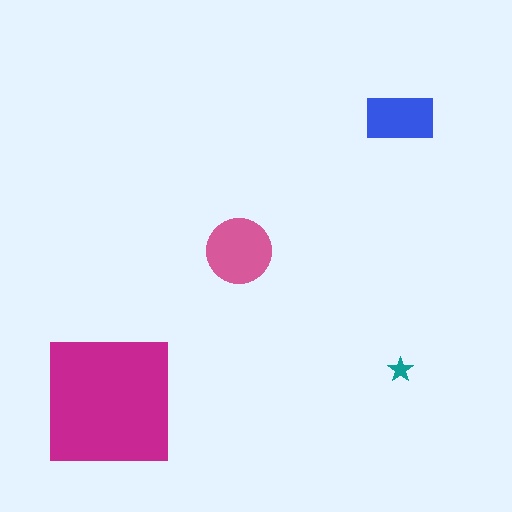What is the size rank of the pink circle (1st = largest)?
2nd.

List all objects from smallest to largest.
The teal star, the blue rectangle, the pink circle, the magenta square.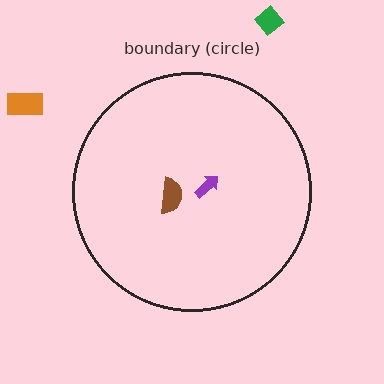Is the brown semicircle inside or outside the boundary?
Inside.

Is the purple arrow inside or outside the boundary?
Inside.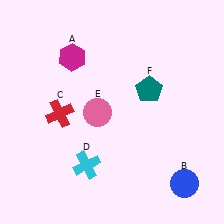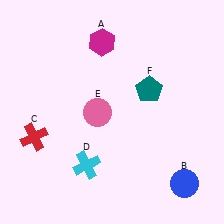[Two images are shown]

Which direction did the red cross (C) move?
The red cross (C) moved left.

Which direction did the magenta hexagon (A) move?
The magenta hexagon (A) moved right.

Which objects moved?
The objects that moved are: the magenta hexagon (A), the red cross (C).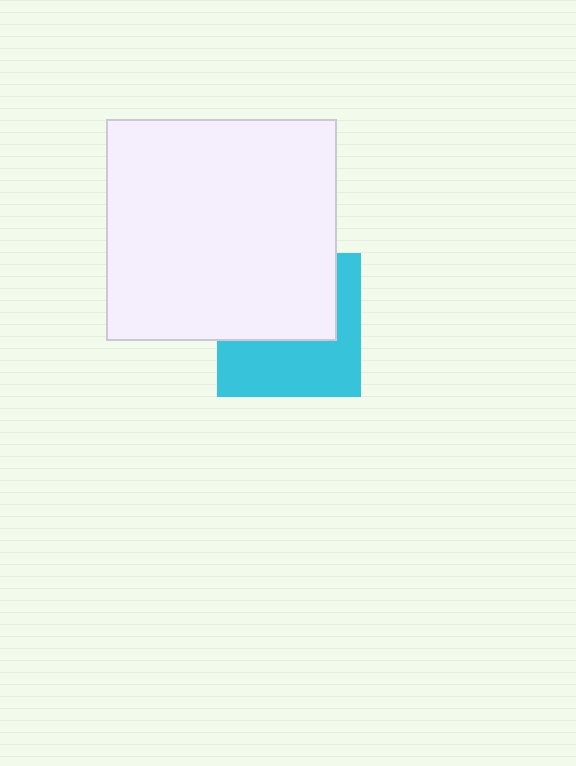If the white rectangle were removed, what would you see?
You would see the complete cyan square.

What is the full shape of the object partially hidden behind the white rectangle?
The partially hidden object is a cyan square.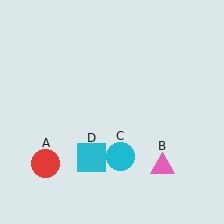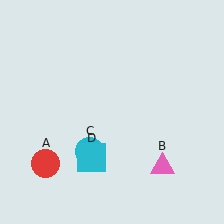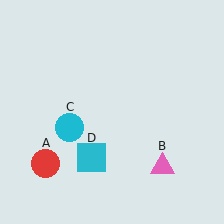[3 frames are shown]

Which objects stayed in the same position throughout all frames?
Red circle (object A) and pink triangle (object B) and cyan square (object D) remained stationary.